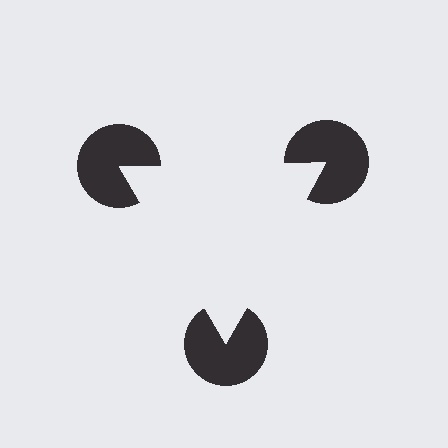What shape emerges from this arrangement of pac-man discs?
An illusory triangle — its edges are inferred from the aligned wedge cuts in the pac-man discs, not physically drawn.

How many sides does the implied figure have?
3 sides.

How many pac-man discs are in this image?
There are 3 — one at each vertex of the illusory triangle.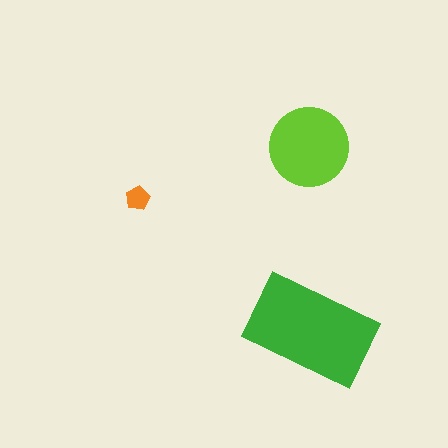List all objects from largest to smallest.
The green rectangle, the lime circle, the orange pentagon.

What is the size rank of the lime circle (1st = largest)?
2nd.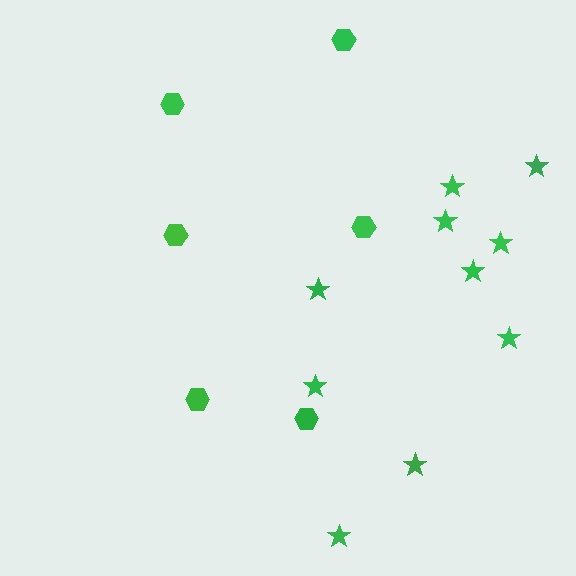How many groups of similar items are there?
There are 2 groups: one group of hexagons (6) and one group of stars (10).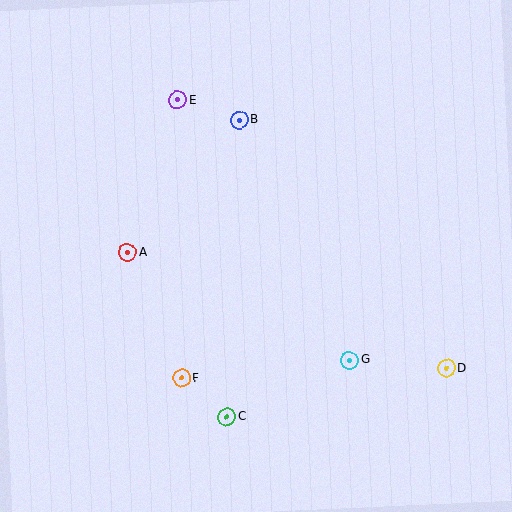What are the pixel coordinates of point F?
Point F is at (182, 378).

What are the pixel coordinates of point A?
Point A is at (127, 252).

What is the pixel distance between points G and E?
The distance between G and E is 312 pixels.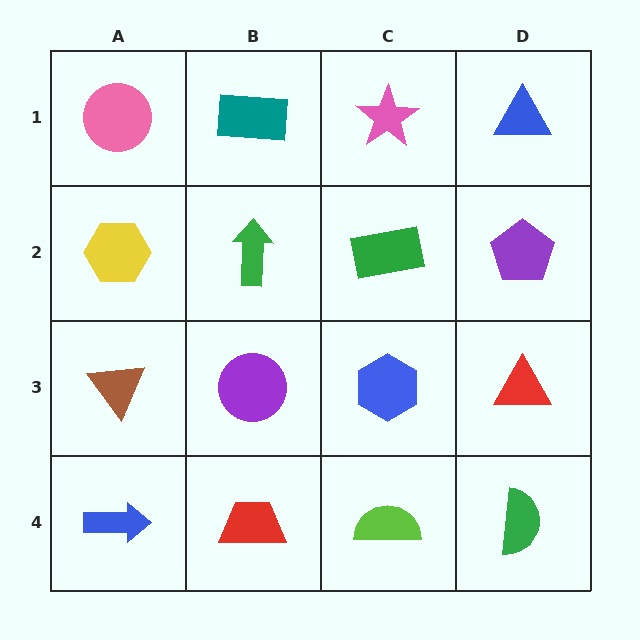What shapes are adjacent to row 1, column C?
A green rectangle (row 2, column C), a teal rectangle (row 1, column B), a blue triangle (row 1, column D).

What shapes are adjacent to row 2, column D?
A blue triangle (row 1, column D), a red triangle (row 3, column D), a green rectangle (row 2, column C).